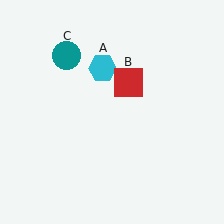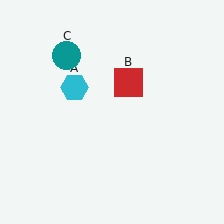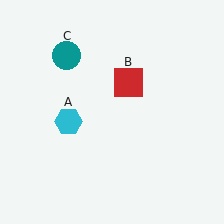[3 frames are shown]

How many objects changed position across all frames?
1 object changed position: cyan hexagon (object A).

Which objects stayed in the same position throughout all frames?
Red square (object B) and teal circle (object C) remained stationary.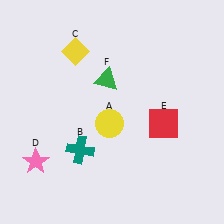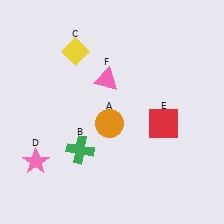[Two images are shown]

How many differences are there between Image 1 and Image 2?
There are 3 differences between the two images.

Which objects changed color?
A changed from yellow to orange. B changed from teal to green. F changed from green to pink.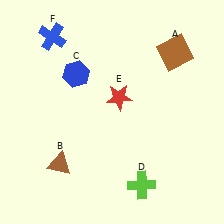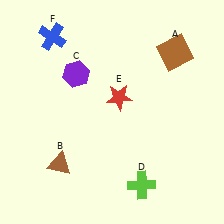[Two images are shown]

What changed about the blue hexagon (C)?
In Image 1, C is blue. In Image 2, it changed to purple.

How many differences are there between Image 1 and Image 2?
There is 1 difference between the two images.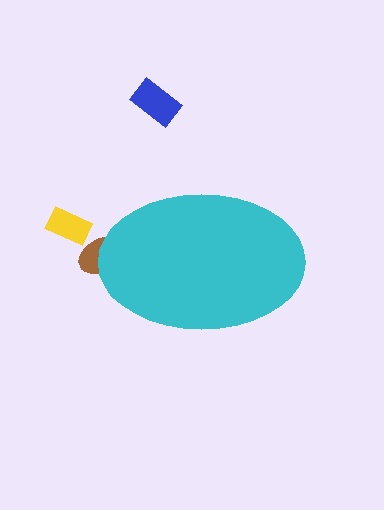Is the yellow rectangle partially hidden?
No, the yellow rectangle is fully visible.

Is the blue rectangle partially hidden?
No, the blue rectangle is fully visible.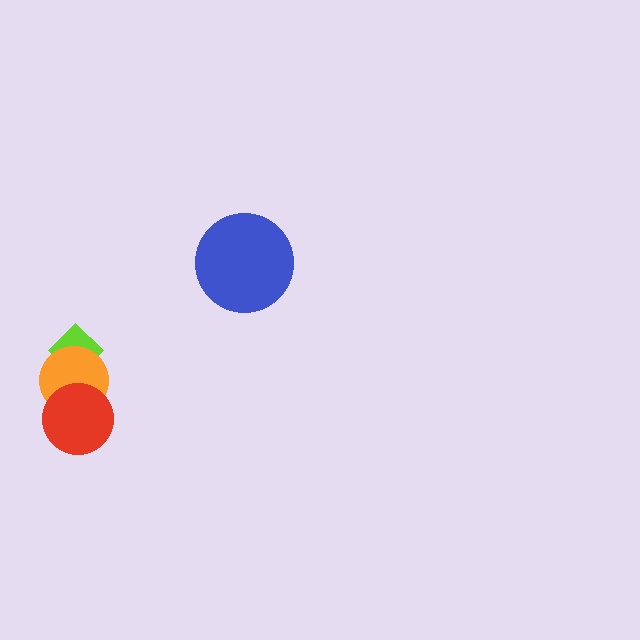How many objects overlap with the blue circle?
0 objects overlap with the blue circle.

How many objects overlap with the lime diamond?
1 object overlaps with the lime diamond.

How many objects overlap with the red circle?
1 object overlaps with the red circle.